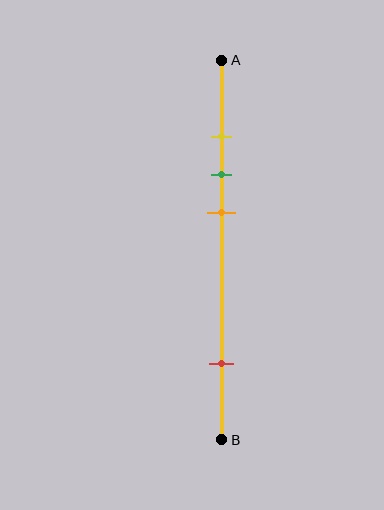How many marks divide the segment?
There are 4 marks dividing the segment.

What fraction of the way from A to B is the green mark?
The green mark is approximately 30% (0.3) of the way from A to B.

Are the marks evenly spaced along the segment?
No, the marks are not evenly spaced.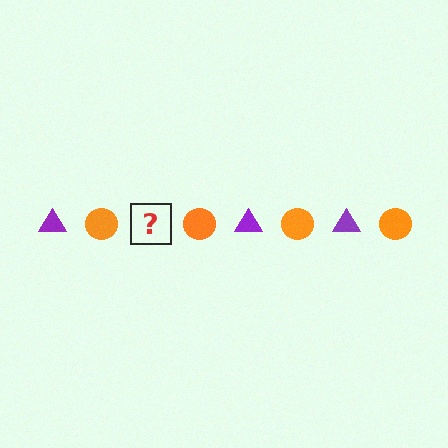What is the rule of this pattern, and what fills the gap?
The rule is that the pattern alternates between purple triangle and orange circle. The gap should be filled with a purple triangle.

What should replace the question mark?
The question mark should be replaced with a purple triangle.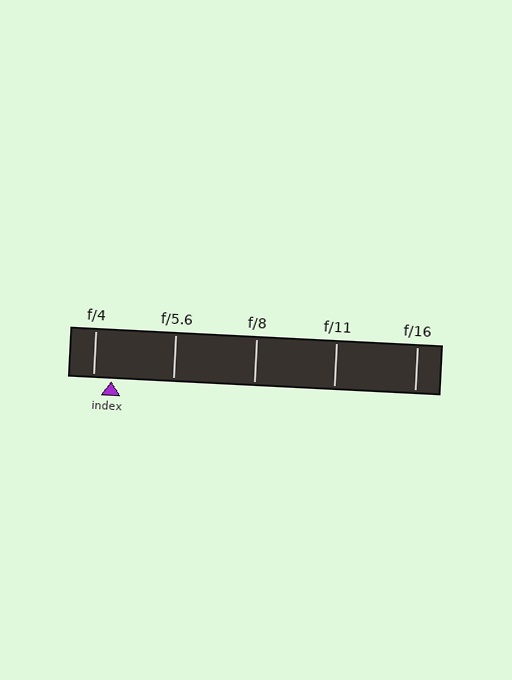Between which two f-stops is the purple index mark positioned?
The index mark is between f/4 and f/5.6.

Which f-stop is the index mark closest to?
The index mark is closest to f/4.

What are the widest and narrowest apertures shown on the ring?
The widest aperture shown is f/4 and the narrowest is f/16.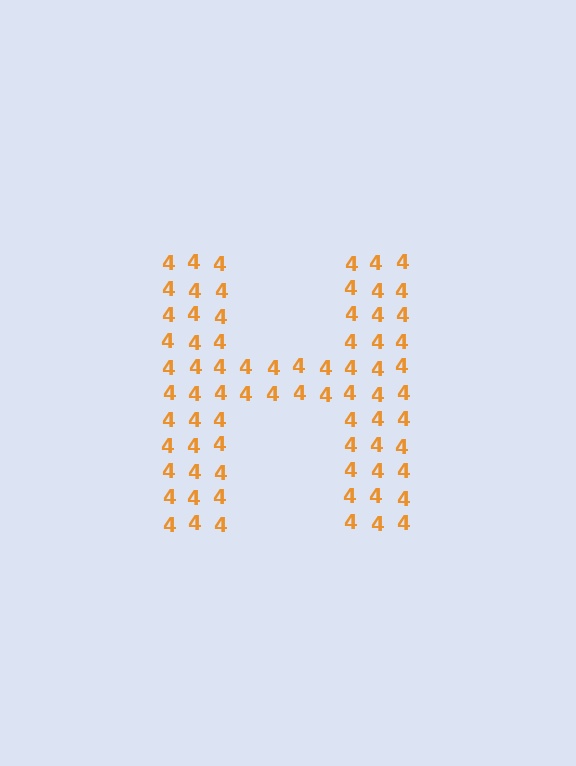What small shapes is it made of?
It is made of small digit 4's.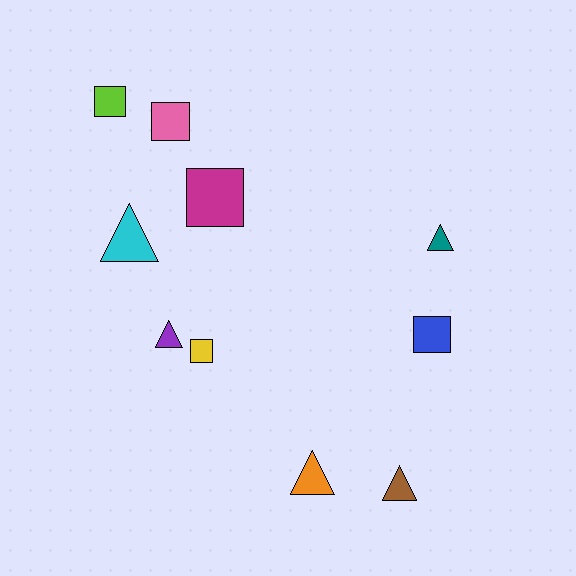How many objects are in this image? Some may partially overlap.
There are 10 objects.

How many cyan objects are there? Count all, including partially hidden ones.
There is 1 cyan object.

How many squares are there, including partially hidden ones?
There are 5 squares.